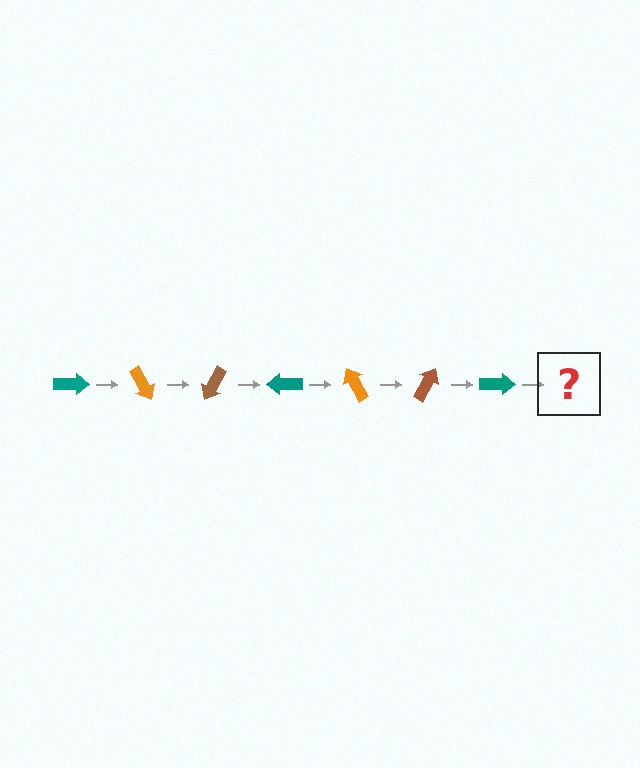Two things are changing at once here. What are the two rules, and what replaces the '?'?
The two rules are that it rotates 60 degrees each step and the color cycles through teal, orange, and brown. The '?' should be an orange arrow, rotated 420 degrees from the start.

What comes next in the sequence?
The next element should be an orange arrow, rotated 420 degrees from the start.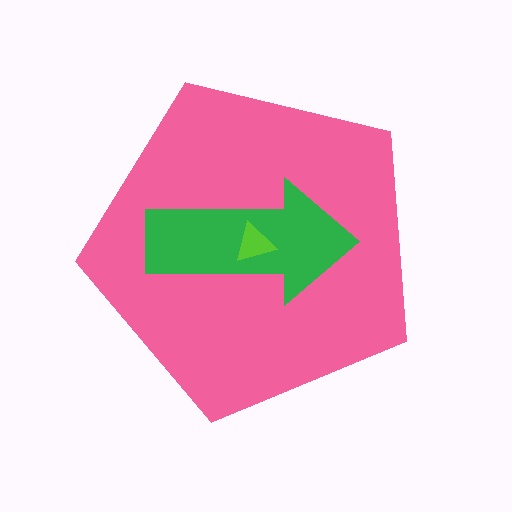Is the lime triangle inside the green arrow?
Yes.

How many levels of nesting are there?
3.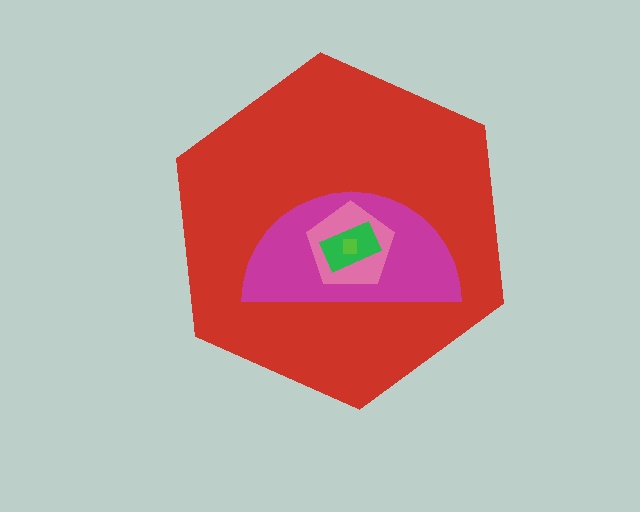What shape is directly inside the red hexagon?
The magenta semicircle.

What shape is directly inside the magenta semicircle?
The pink pentagon.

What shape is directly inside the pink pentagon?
The green rectangle.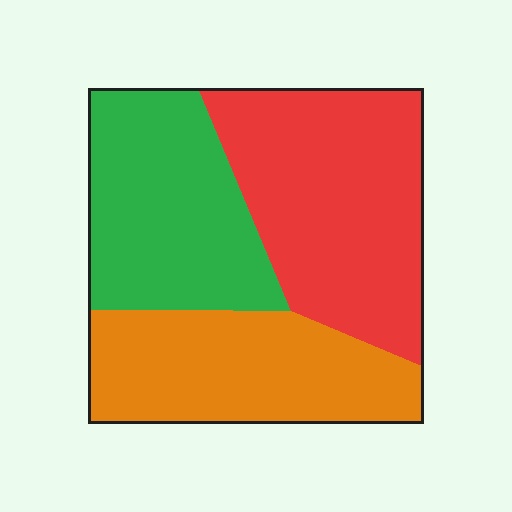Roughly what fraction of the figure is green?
Green covers around 30% of the figure.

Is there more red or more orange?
Red.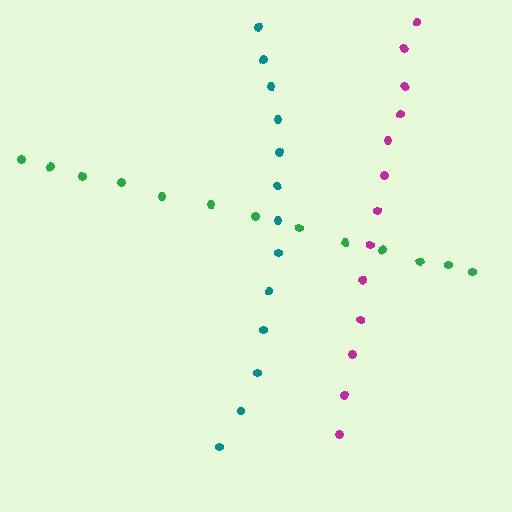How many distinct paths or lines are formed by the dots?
There are 3 distinct paths.